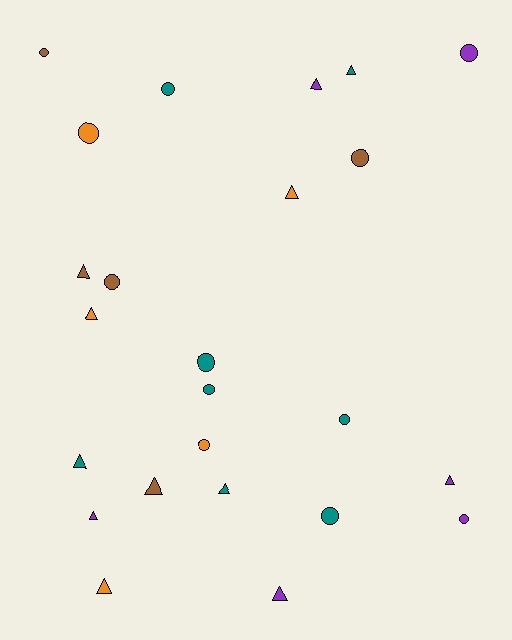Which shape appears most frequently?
Triangle, with 12 objects.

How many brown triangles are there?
There are 2 brown triangles.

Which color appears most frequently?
Teal, with 8 objects.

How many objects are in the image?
There are 24 objects.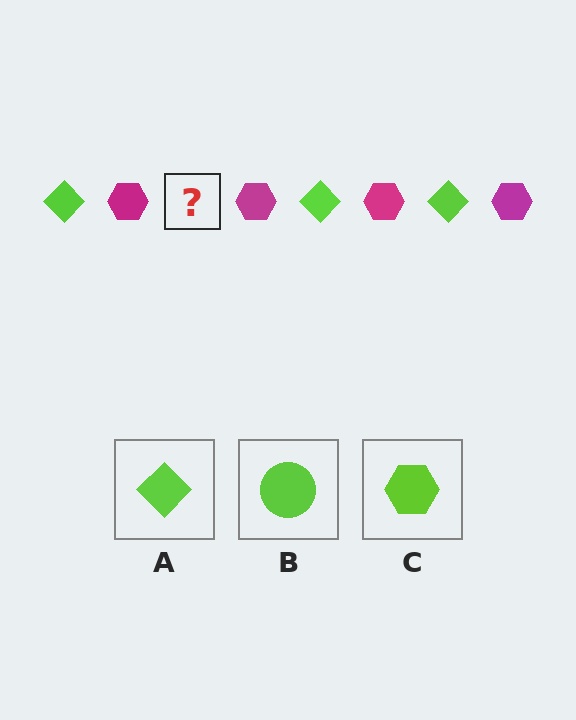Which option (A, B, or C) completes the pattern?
A.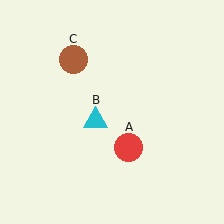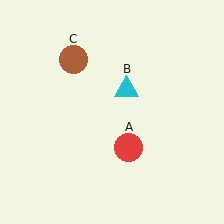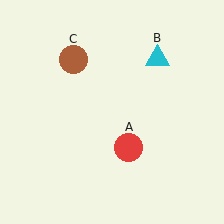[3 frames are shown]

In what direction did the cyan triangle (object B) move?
The cyan triangle (object B) moved up and to the right.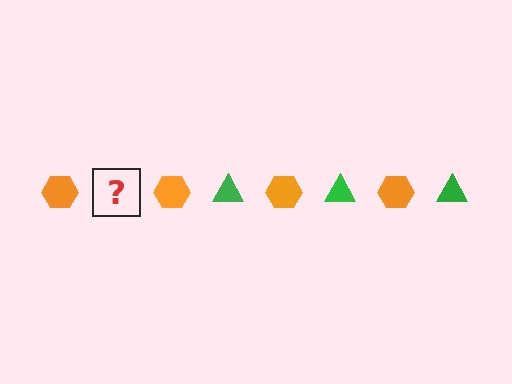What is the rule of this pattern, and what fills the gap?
The rule is that the pattern alternates between orange hexagon and green triangle. The gap should be filled with a green triangle.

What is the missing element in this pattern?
The missing element is a green triangle.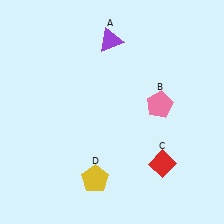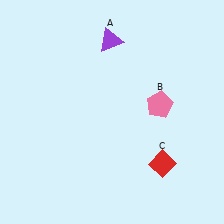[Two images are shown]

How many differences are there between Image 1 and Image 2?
There is 1 difference between the two images.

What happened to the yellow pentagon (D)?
The yellow pentagon (D) was removed in Image 2. It was in the bottom-left area of Image 1.